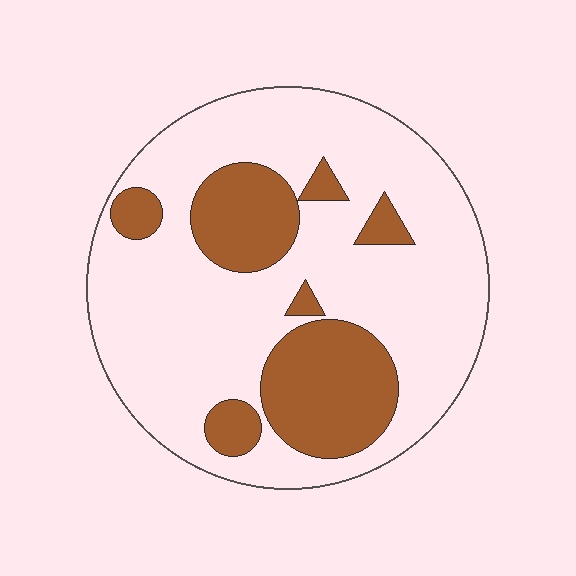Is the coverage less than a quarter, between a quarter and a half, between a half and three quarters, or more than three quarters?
Between a quarter and a half.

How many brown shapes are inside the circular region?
7.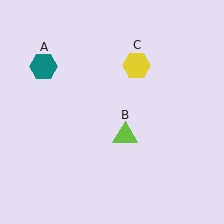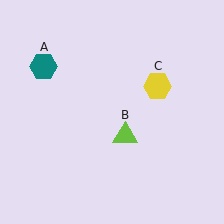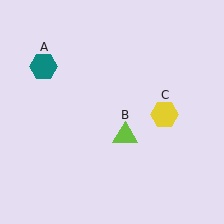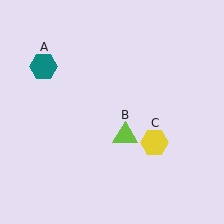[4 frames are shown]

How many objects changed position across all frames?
1 object changed position: yellow hexagon (object C).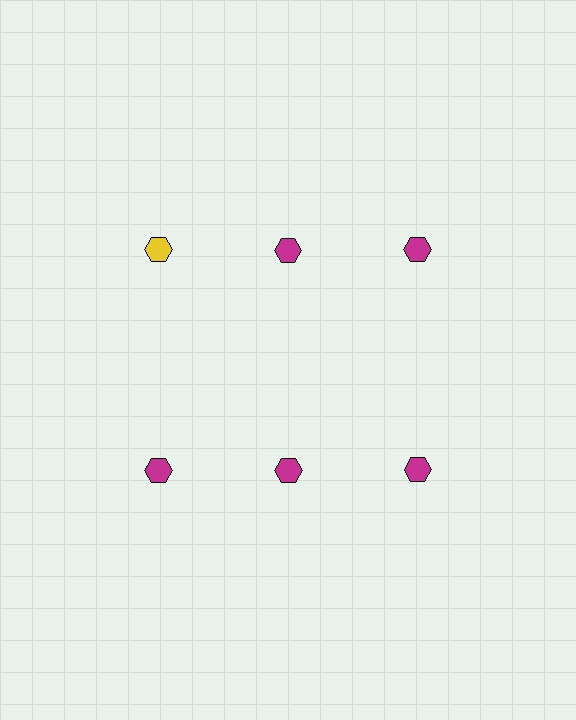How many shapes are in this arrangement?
There are 6 shapes arranged in a grid pattern.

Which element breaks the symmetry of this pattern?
The yellow hexagon in the top row, leftmost column breaks the symmetry. All other shapes are magenta hexagons.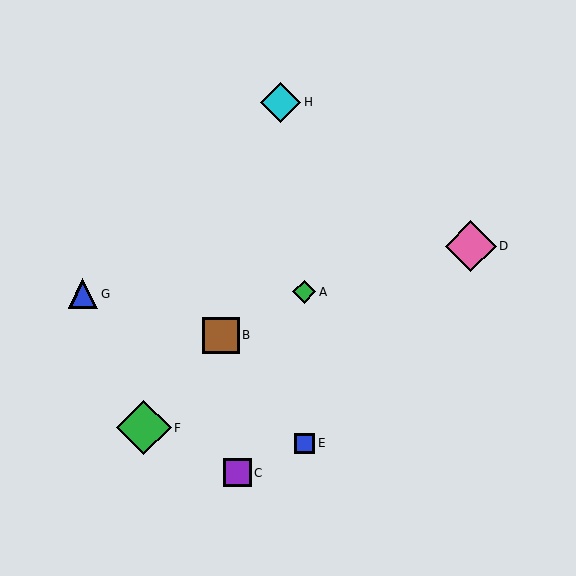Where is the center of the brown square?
The center of the brown square is at (221, 335).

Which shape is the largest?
The green diamond (labeled F) is the largest.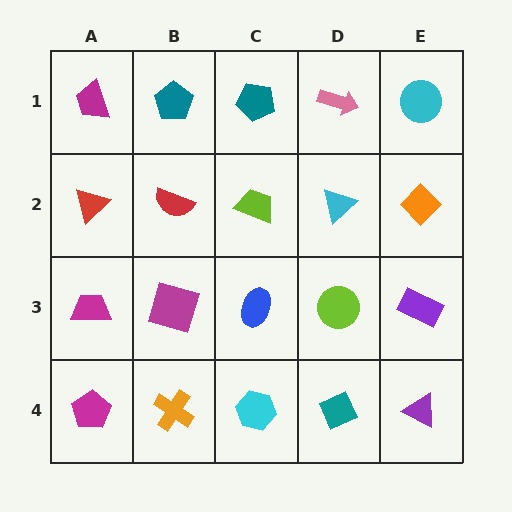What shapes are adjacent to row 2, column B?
A teal pentagon (row 1, column B), a magenta square (row 3, column B), a red triangle (row 2, column A), a lime trapezoid (row 2, column C).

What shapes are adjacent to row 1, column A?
A red triangle (row 2, column A), a teal pentagon (row 1, column B).